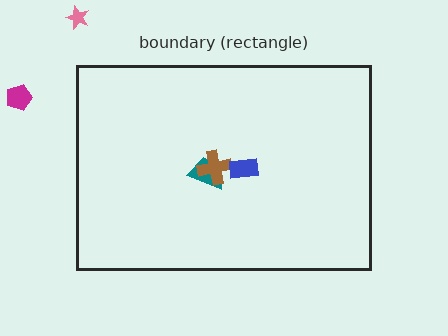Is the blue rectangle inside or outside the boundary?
Inside.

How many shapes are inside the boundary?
3 inside, 2 outside.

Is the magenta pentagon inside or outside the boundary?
Outside.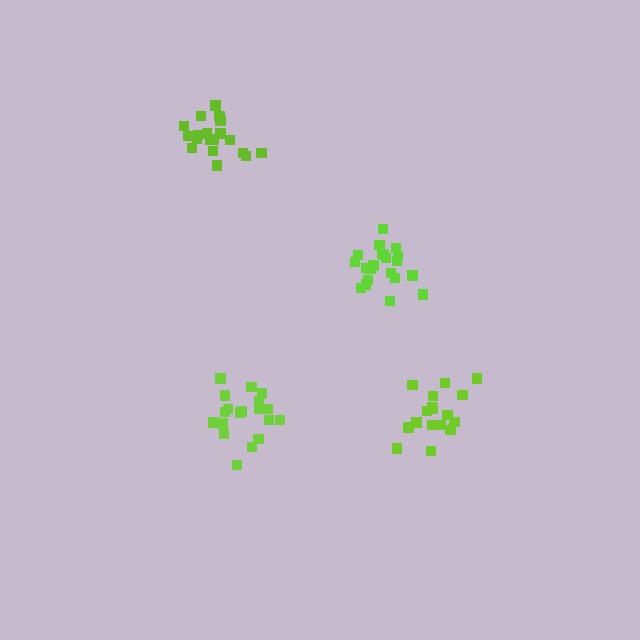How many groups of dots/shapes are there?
There are 4 groups.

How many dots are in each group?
Group 1: 19 dots, Group 2: 19 dots, Group 3: 17 dots, Group 4: 21 dots (76 total).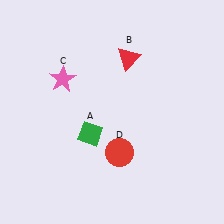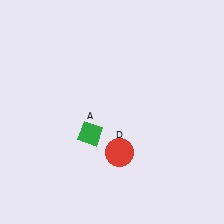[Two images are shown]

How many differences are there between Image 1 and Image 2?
There are 2 differences between the two images.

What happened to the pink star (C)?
The pink star (C) was removed in Image 2. It was in the top-left area of Image 1.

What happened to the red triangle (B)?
The red triangle (B) was removed in Image 2. It was in the top-right area of Image 1.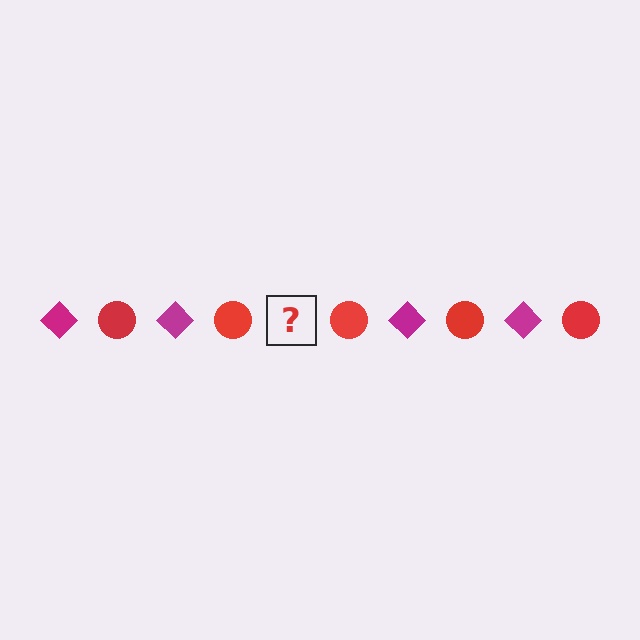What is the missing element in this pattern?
The missing element is a magenta diamond.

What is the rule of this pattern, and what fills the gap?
The rule is that the pattern alternates between magenta diamond and red circle. The gap should be filled with a magenta diamond.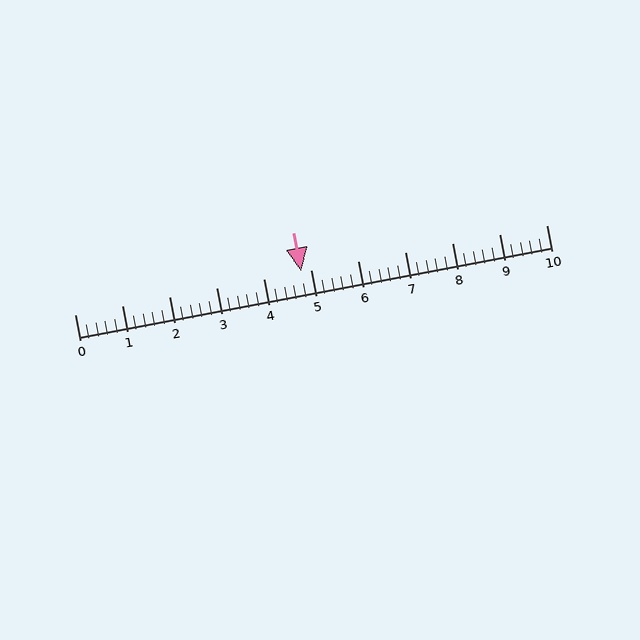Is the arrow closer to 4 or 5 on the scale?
The arrow is closer to 5.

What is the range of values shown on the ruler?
The ruler shows values from 0 to 10.